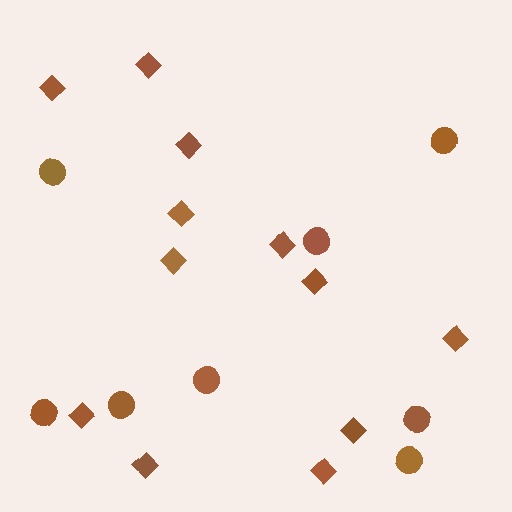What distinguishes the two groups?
There are 2 groups: one group of circles (8) and one group of diamonds (12).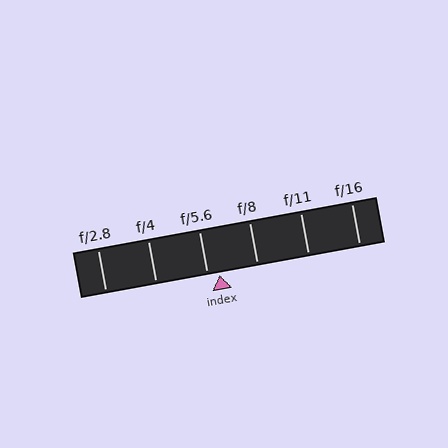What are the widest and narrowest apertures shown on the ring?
The widest aperture shown is f/2.8 and the narrowest is f/16.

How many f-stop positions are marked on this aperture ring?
There are 6 f-stop positions marked.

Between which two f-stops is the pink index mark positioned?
The index mark is between f/5.6 and f/8.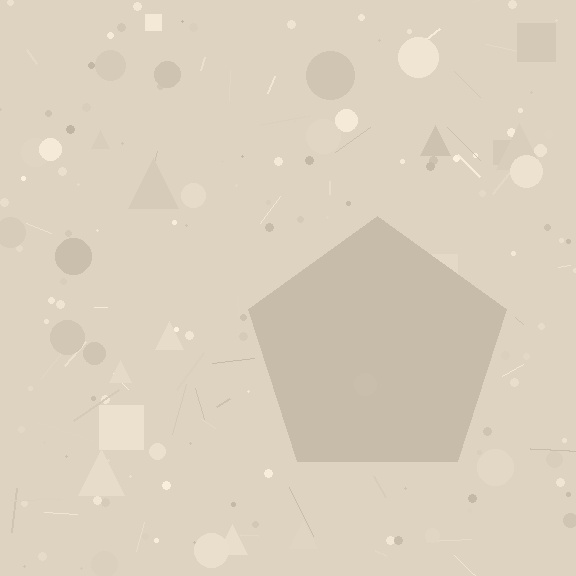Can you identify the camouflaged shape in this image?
The camouflaged shape is a pentagon.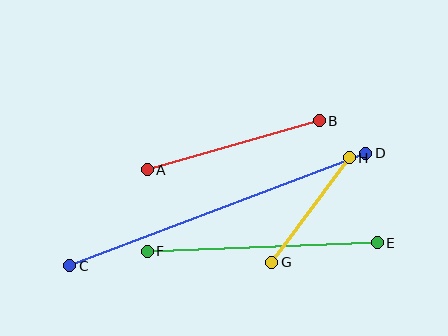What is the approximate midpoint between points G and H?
The midpoint is at approximately (311, 210) pixels.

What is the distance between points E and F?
The distance is approximately 230 pixels.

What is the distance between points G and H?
The distance is approximately 130 pixels.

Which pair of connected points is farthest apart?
Points C and D are farthest apart.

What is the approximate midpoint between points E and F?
The midpoint is at approximately (262, 247) pixels.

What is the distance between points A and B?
The distance is approximately 179 pixels.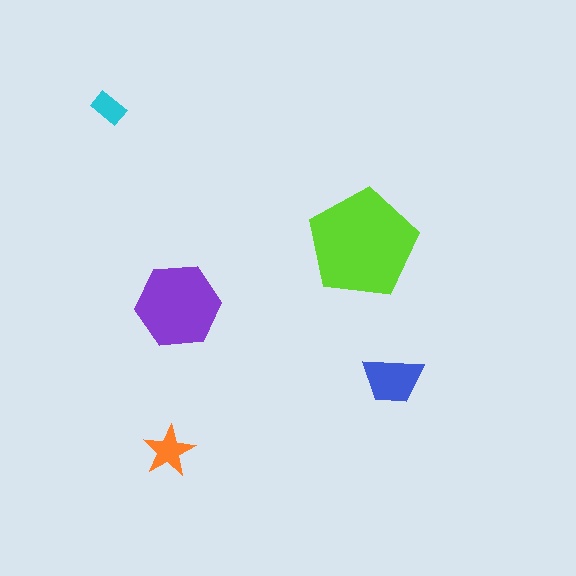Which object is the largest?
The lime pentagon.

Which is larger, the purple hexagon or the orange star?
The purple hexagon.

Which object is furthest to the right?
The blue trapezoid is rightmost.